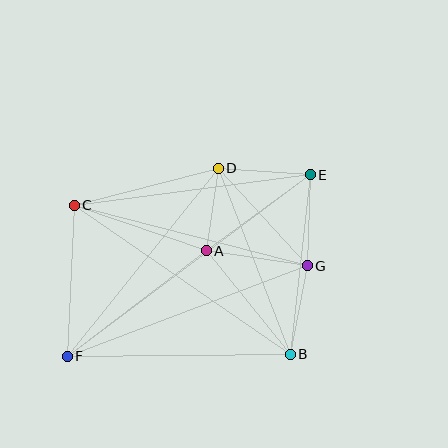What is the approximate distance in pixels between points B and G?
The distance between B and G is approximately 90 pixels.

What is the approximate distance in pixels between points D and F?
The distance between D and F is approximately 241 pixels.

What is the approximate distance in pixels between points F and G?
The distance between F and G is approximately 257 pixels.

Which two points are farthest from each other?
Points E and F are farthest from each other.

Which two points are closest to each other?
Points A and D are closest to each other.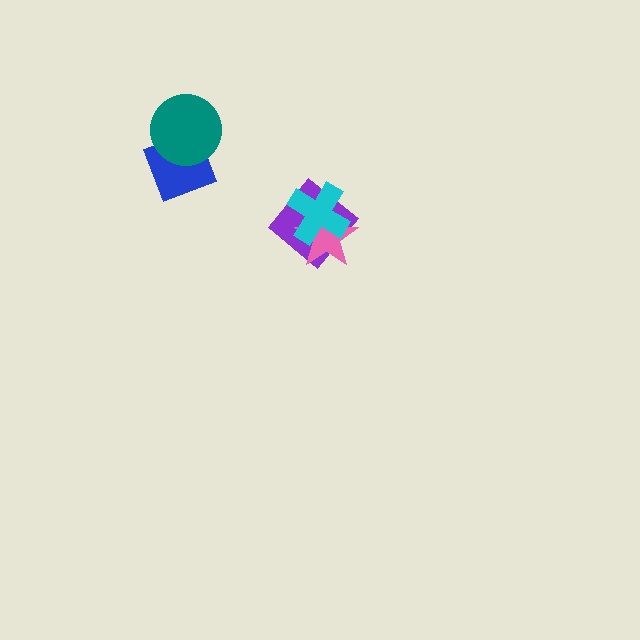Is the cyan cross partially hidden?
No, no other shape covers it.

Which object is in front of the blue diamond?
The teal circle is in front of the blue diamond.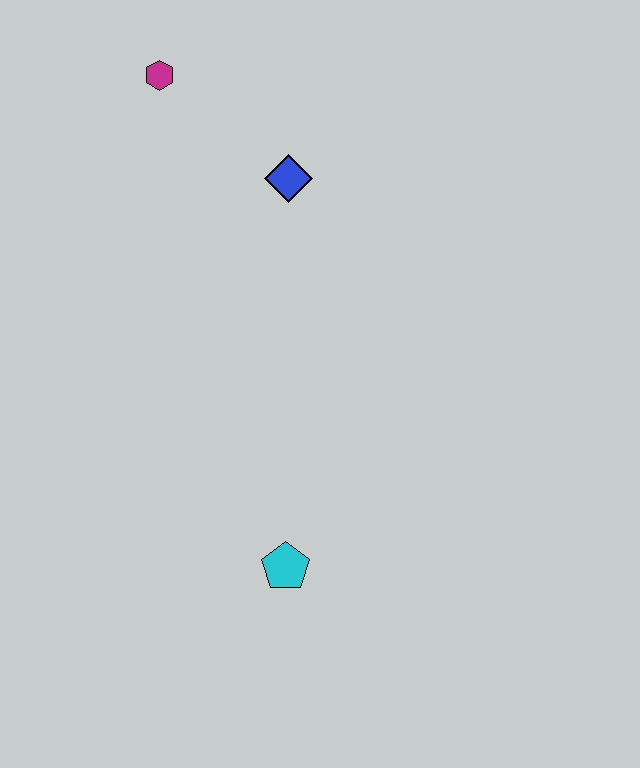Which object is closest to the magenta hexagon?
The blue diamond is closest to the magenta hexagon.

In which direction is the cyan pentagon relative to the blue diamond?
The cyan pentagon is below the blue diamond.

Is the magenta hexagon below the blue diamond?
No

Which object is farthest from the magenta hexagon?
The cyan pentagon is farthest from the magenta hexagon.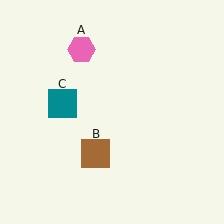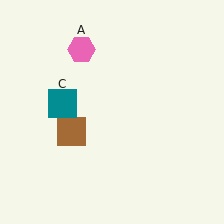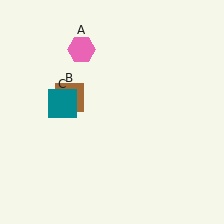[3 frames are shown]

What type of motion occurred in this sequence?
The brown square (object B) rotated clockwise around the center of the scene.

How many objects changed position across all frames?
1 object changed position: brown square (object B).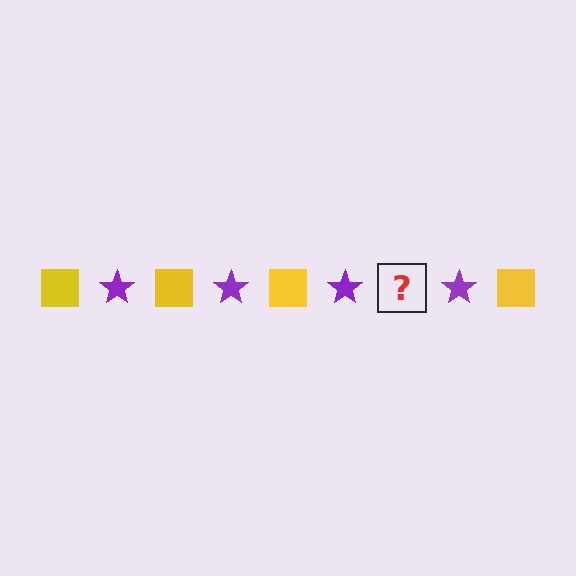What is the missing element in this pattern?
The missing element is a yellow square.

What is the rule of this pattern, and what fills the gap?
The rule is that the pattern alternates between yellow square and purple star. The gap should be filled with a yellow square.